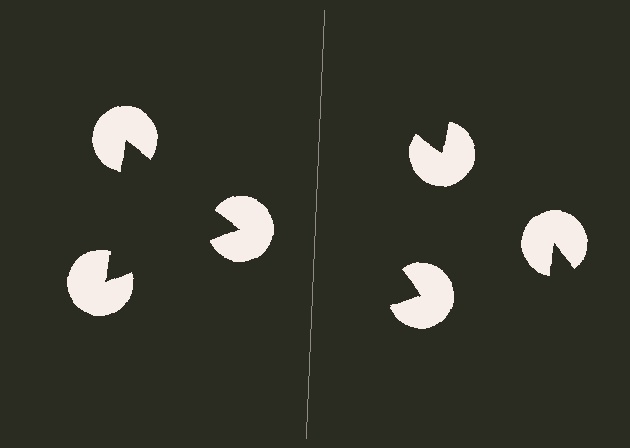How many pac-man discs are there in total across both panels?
6 — 3 on each side.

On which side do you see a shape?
An illusory triangle appears on the left side. On the right side the wedge cuts are rotated, so no coherent shape forms.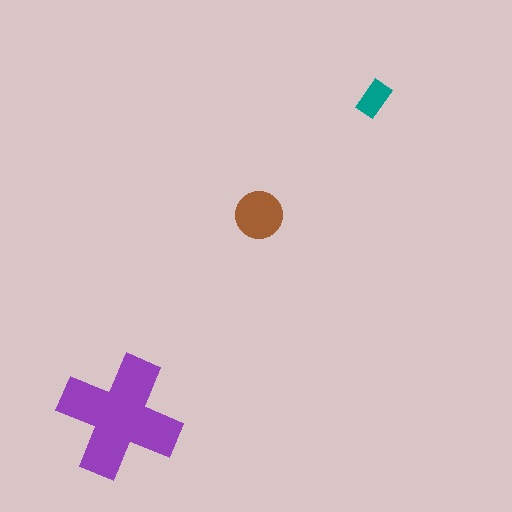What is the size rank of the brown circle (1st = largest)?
2nd.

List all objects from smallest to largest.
The teal rectangle, the brown circle, the purple cross.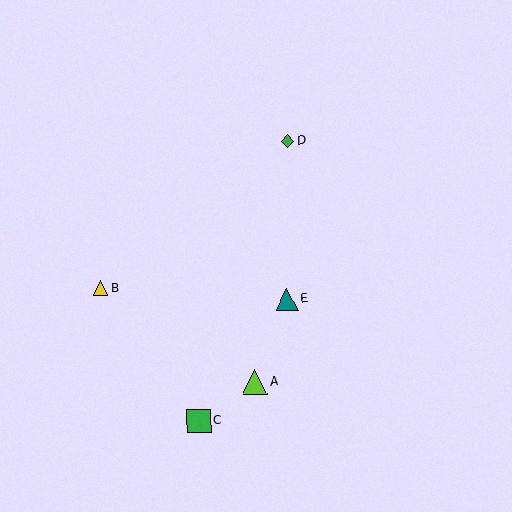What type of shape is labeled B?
Shape B is a yellow triangle.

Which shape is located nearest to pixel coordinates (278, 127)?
The green diamond (labeled D) at (288, 141) is nearest to that location.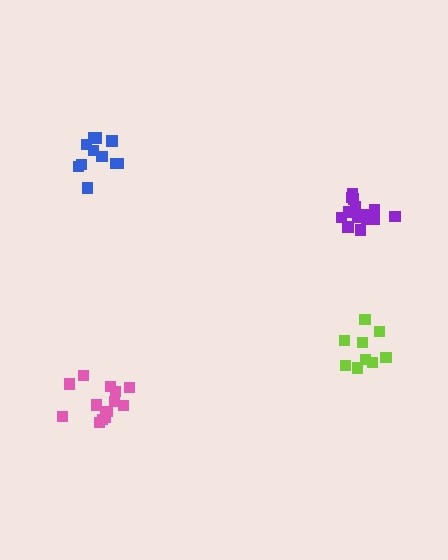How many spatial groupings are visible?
There are 4 spatial groupings.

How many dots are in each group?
Group 1: 15 dots, Group 2: 13 dots, Group 3: 11 dots, Group 4: 9 dots (48 total).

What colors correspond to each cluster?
The clusters are colored: purple, pink, blue, lime.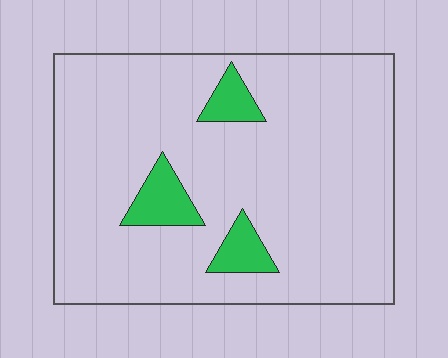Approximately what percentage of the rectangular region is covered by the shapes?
Approximately 10%.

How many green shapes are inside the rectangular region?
3.